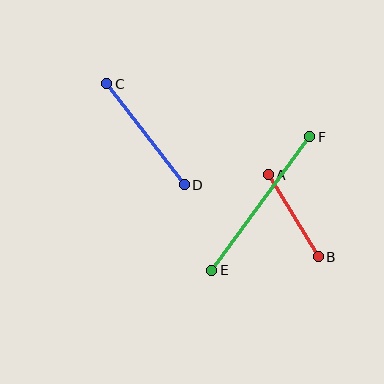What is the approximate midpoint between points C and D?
The midpoint is at approximately (145, 134) pixels.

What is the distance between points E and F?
The distance is approximately 166 pixels.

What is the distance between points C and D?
The distance is approximately 127 pixels.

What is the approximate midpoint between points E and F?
The midpoint is at approximately (261, 204) pixels.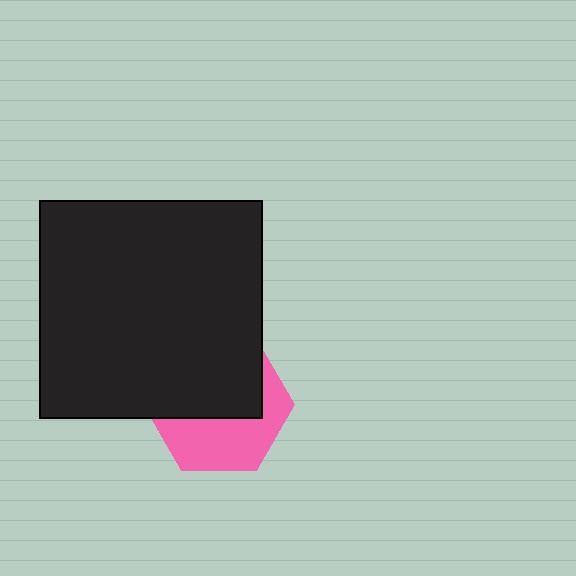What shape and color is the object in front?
The object in front is a black rectangle.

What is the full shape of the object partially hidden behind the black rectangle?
The partially hidden object is a pink hexagon.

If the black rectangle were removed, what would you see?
You would see the complete pink hexagon.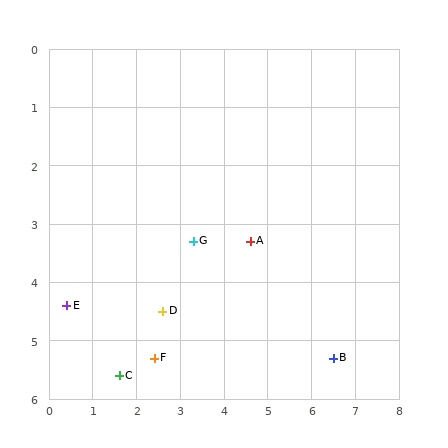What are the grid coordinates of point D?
Point D is at approximately (2.6, 4.5).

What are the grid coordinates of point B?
Point B is at approximately (6.5, 5.3).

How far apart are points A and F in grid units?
Points A and F are about 3.0 grid units apart.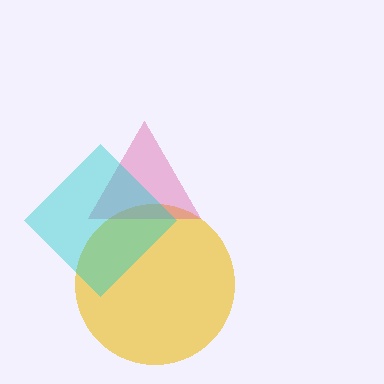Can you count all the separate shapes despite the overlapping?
Yes, there are 3 separate shapes.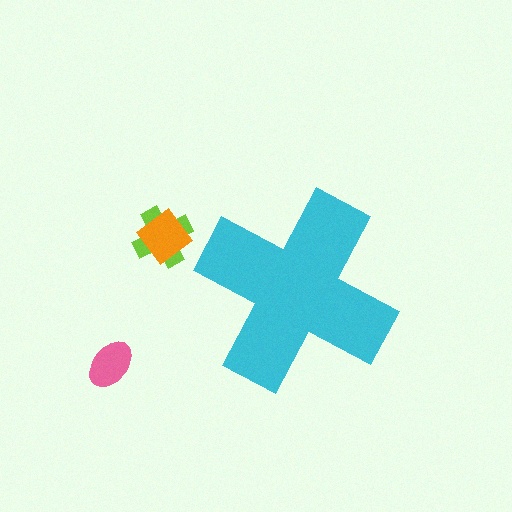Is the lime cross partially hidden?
No, the lime cross is fully visible.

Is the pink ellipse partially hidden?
No, the pink ellipse is fully visible.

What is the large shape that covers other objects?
A cyan cross.